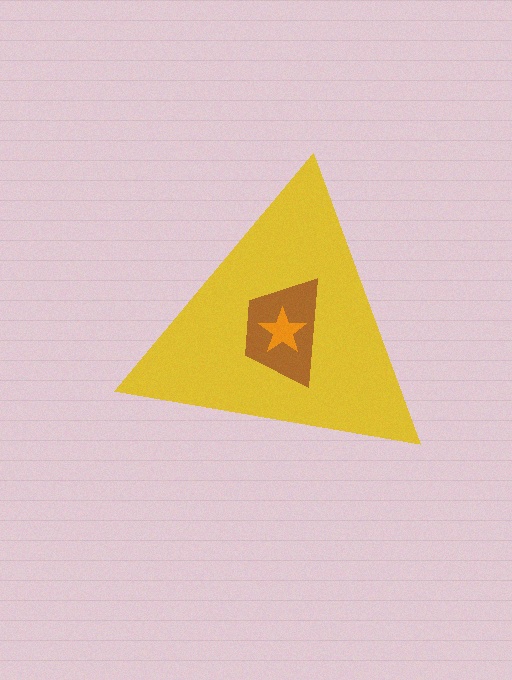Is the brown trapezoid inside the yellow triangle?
Yes.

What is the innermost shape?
The orange star.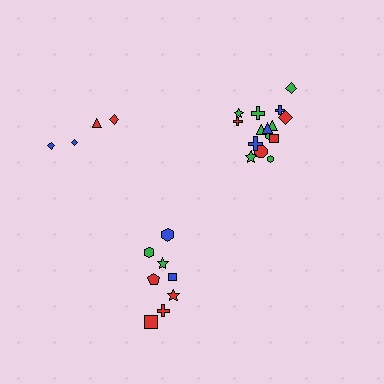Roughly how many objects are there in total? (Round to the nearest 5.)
Roughly 25 objects in total.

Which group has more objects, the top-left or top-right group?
The top-right group.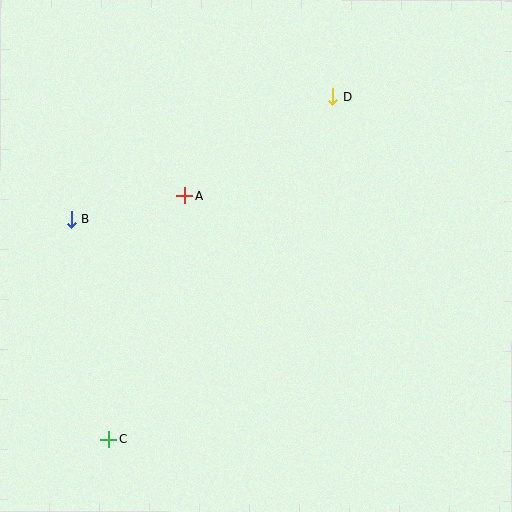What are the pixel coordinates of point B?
Point B is at (72, 219).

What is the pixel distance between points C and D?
The distance between C and D is 410 pixels.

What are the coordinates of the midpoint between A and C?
The midpoint between A and C is at (147, 317).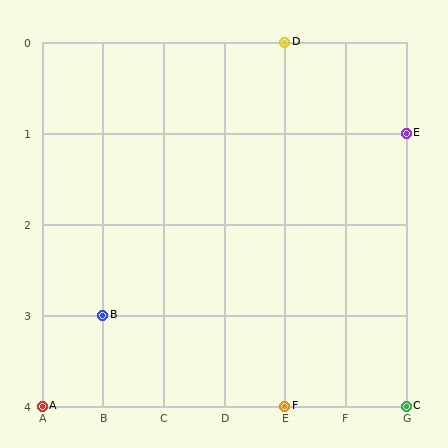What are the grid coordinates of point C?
Point C is at grid coordinates (G, 4).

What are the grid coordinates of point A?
Point A is at grid coordinates (A, 4).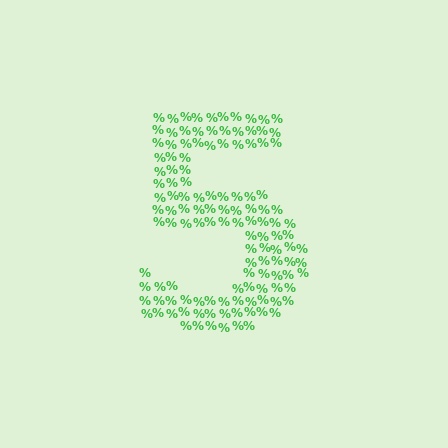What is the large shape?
The large shape is the digit 5.